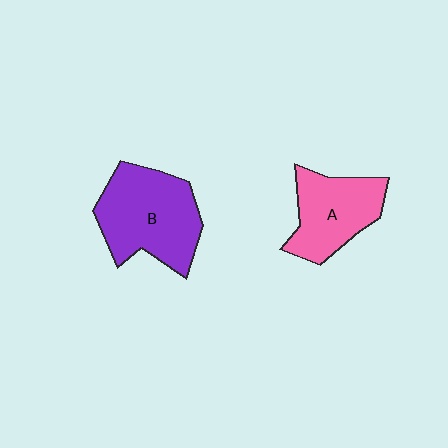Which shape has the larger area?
Shape B (purple).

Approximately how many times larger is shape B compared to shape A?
Approximately 1.3 times.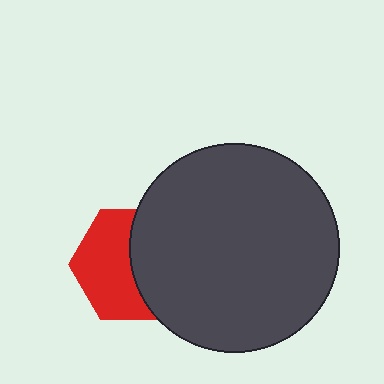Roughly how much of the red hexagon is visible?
About half of it is visible (roughly 54%).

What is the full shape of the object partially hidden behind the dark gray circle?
The partially hidden object is a red hexagon.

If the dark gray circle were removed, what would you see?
You would see the complete red hexagon.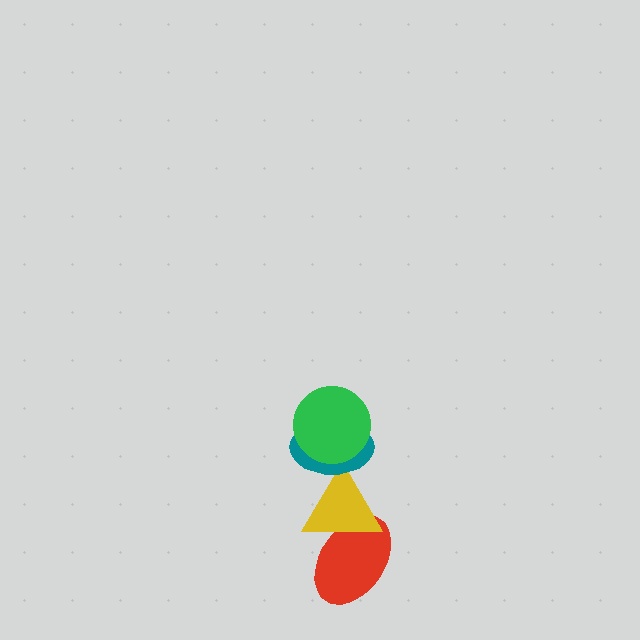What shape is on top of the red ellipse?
The yellow triangle is on top of the red ellipse.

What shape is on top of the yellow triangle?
The teal ellipse is on top of the yellow triangle.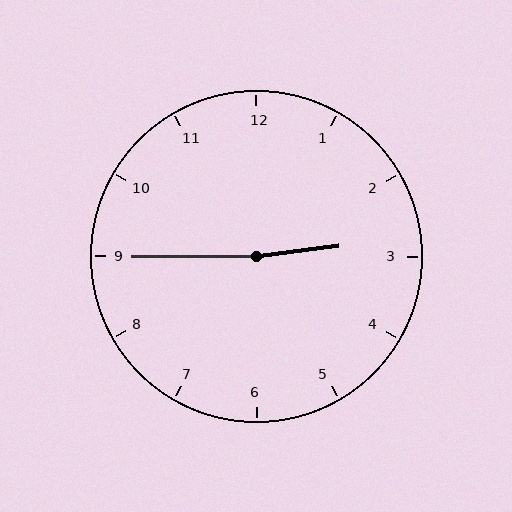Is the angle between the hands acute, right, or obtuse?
It is obtuse.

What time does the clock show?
2:45.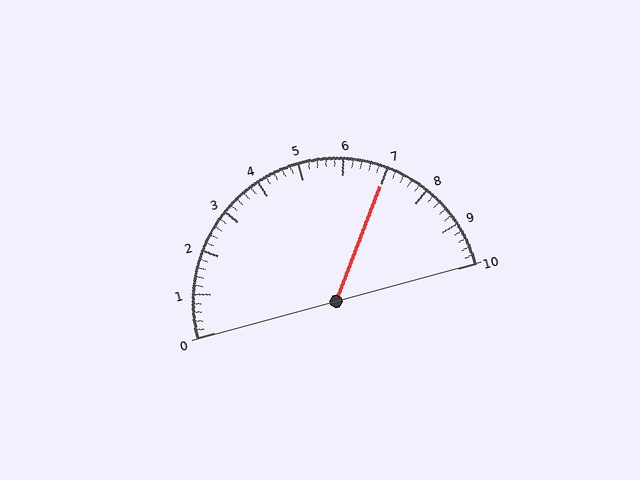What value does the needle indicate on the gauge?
The needle indicates approximately 7.0.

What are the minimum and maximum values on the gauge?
The gauge ranges from 0 to 10.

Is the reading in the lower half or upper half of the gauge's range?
The reading is in the upper half of the range (0 to 10).